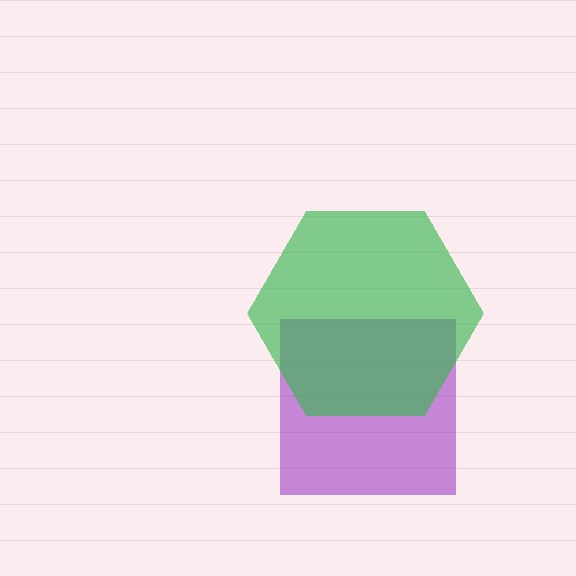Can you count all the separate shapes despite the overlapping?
Yes, there are 2 separate shapes.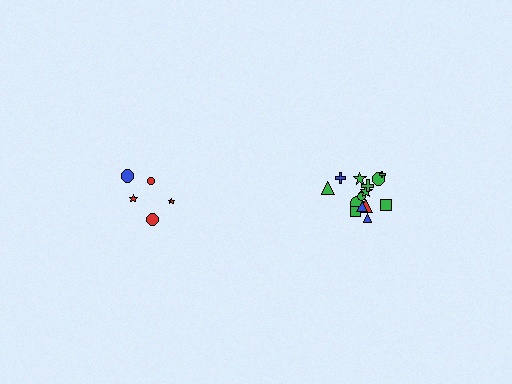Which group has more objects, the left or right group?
The right group.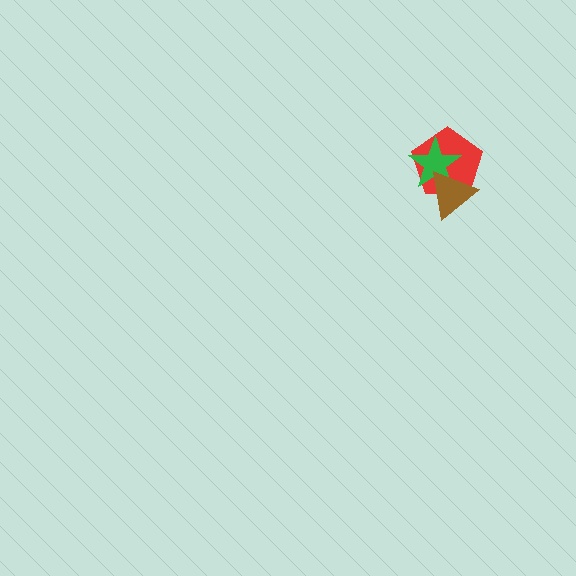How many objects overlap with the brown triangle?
2 objects overlap with the brown triangle.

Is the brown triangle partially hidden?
No, no other shape covers it.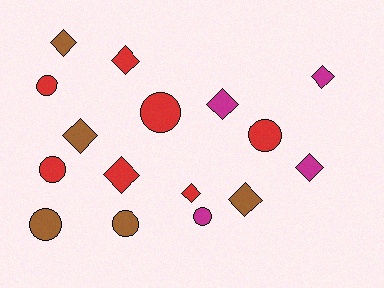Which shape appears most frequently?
Diamond, with 9 objects.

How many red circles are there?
There are 4 red circles.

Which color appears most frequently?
Red, with 7 objects.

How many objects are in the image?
There are 16 objects.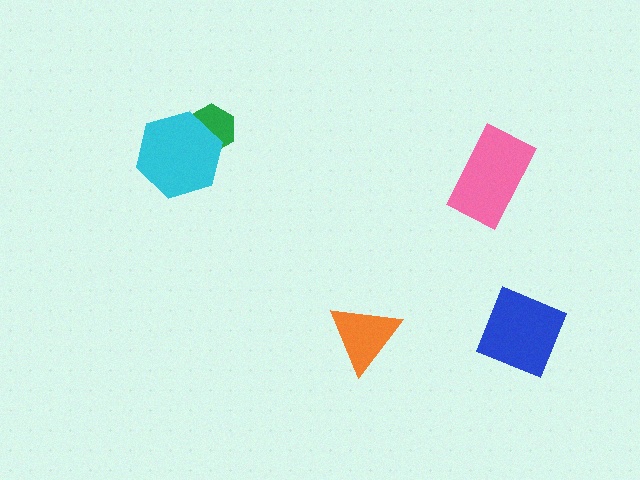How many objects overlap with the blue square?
0 objects overlap with the blue square.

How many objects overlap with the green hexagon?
1 object overlaps with the green hexagon.